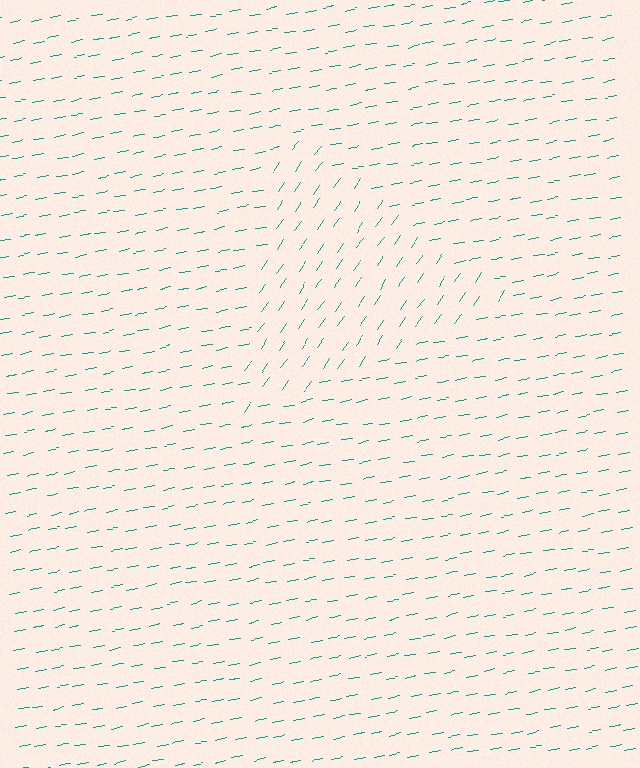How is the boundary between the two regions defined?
The boundary is defined purely by a change in line orientation (approximately 45 degrees difference). All lines are the same color and thickness.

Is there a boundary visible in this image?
Yes, there is a texture boundary formed by a change in line orientation.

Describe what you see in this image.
The image is filled with small teal line segments. A triangle region in the image has lines oriented differently from the surrounding lines, creating a visible texture boundary.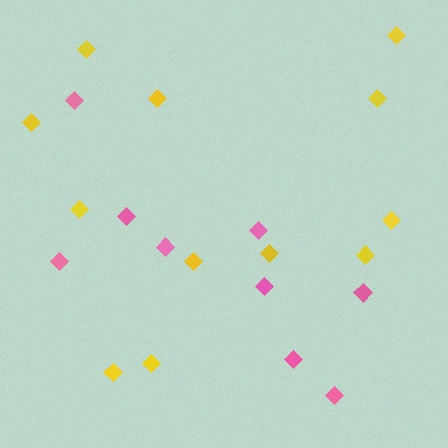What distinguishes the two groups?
There are 2 groups: one group of pink diamonds (9) and one group of yellow diamonds (12).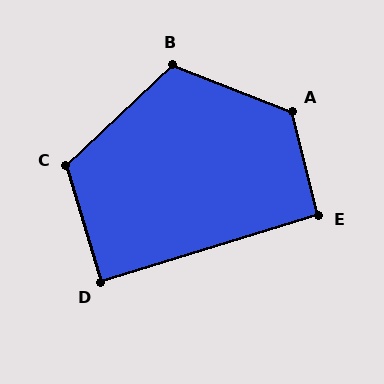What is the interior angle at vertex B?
Approximately 115 degrees (obtuse).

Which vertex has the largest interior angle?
A, at approximately 125 degrees.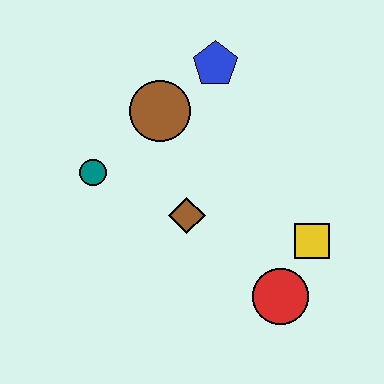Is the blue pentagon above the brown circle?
Yes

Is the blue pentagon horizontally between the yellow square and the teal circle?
Yes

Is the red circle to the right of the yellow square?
No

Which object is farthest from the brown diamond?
The blue pentagon is farthest from the brown diamond.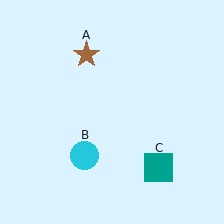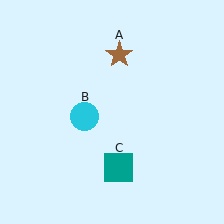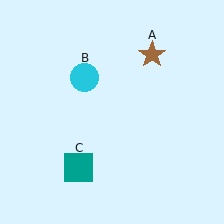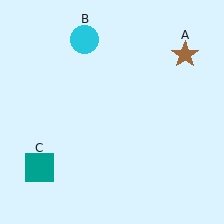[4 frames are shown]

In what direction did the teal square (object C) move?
The teal square (object C) moved left.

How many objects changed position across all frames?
3 objects changed position: brown star (object A), cyan circle (object B), teal square (object C).